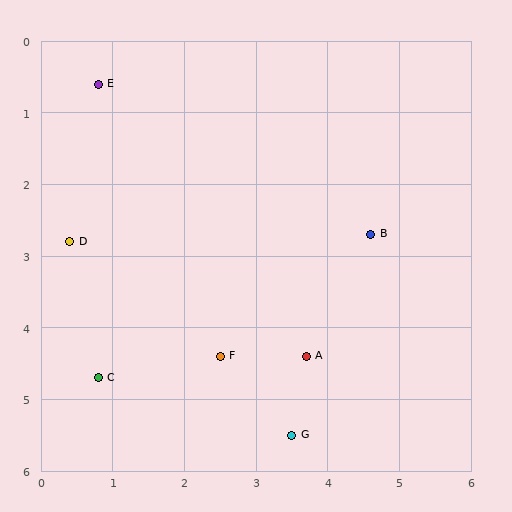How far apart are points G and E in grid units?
Points G and E are about 5.6 grid units apart.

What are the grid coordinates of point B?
Point B is at approximately (4.6, 2.7).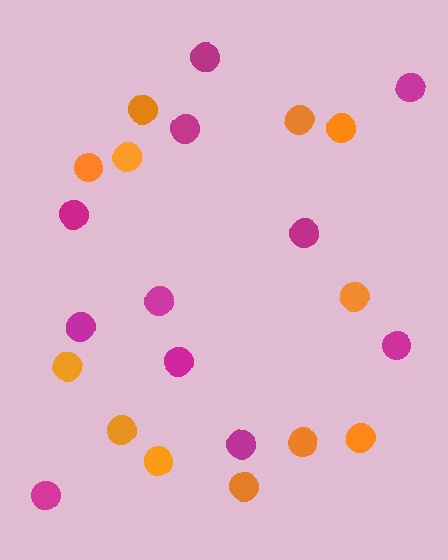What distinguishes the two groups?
There are 2 groups: one group of magenta circles (11) and one group of orange circles (12).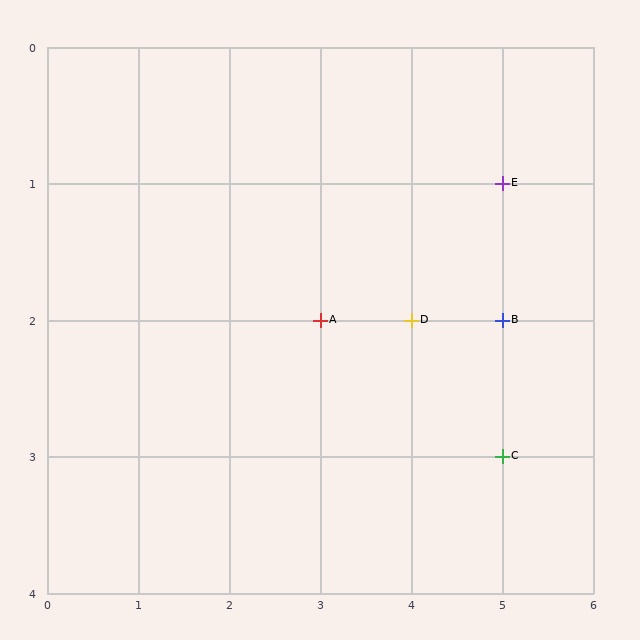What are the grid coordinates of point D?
Point D is at grid coordinates (4, 2).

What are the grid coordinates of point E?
Point E is at grid coordinates (5, 1).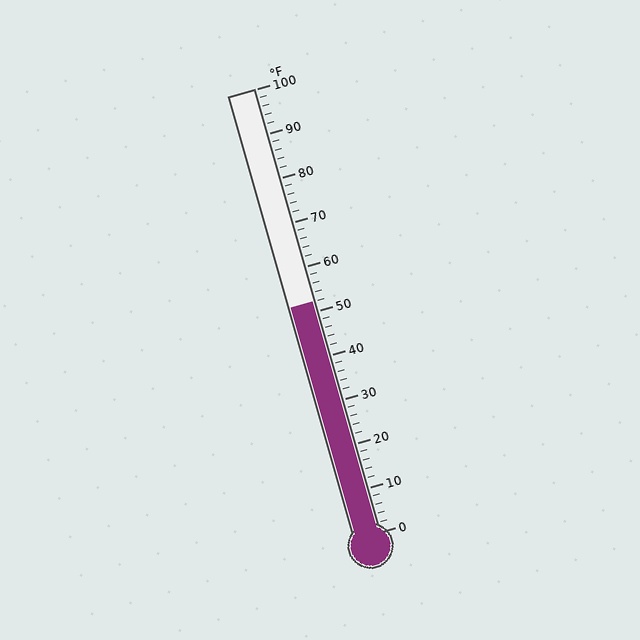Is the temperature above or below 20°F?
The temperature is above 20°F.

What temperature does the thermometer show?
The thermometer shows approximately 52°F.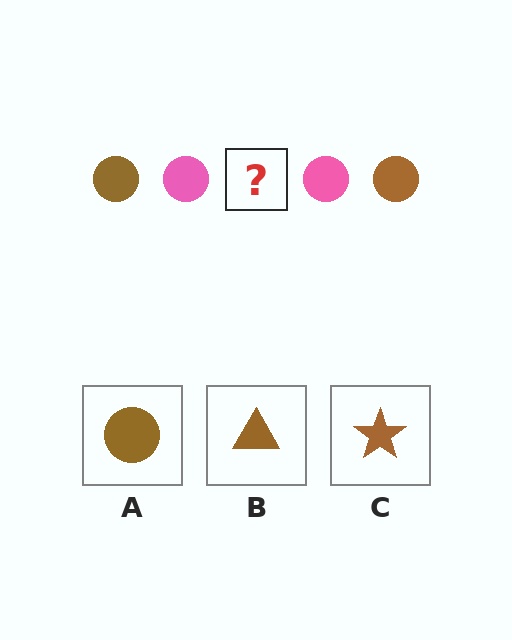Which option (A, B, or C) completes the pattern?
A.